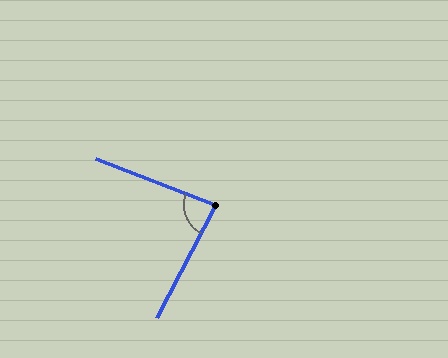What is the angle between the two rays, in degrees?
Approximately 83 degrees.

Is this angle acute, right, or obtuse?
It is acute.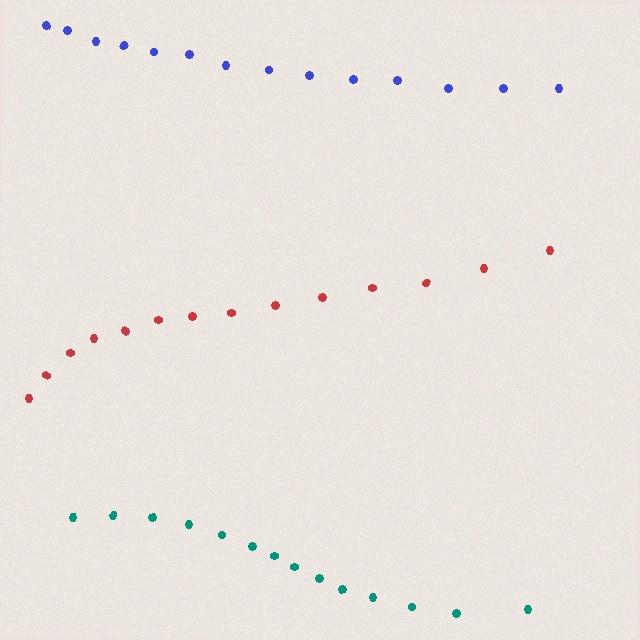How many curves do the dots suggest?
There are 3 distinct paths.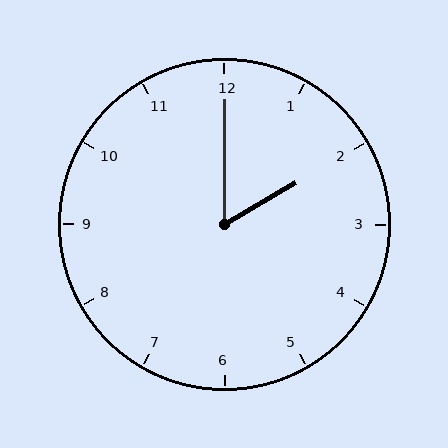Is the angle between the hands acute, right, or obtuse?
It is acute.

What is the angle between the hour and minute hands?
Approximately 60 degrees.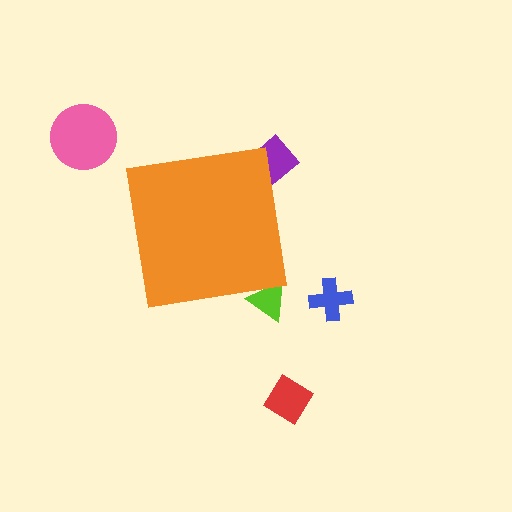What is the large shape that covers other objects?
An orange square.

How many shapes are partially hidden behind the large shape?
2 shapes are partially hidden.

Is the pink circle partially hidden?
No, the pink circle is fully visible.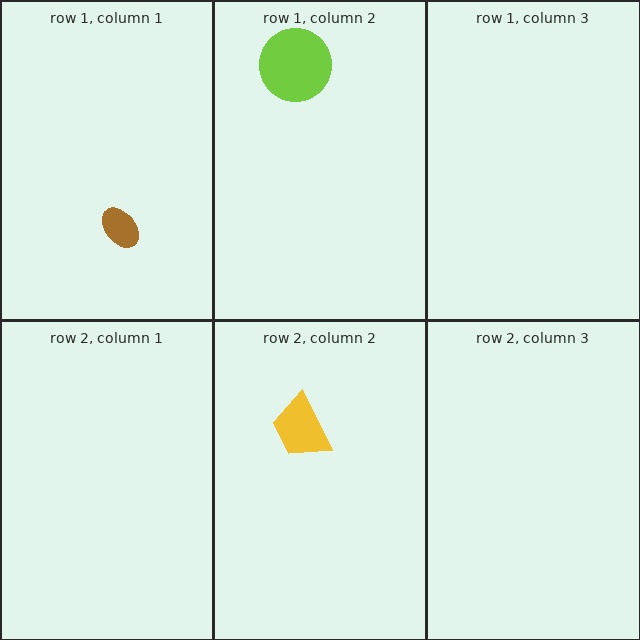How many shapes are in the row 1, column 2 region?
1.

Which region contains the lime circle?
The row 1, column 2 region.